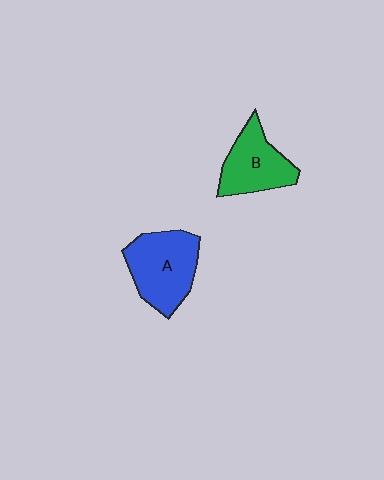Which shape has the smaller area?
Shape B (green).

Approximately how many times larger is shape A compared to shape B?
Approximately 1.2 times.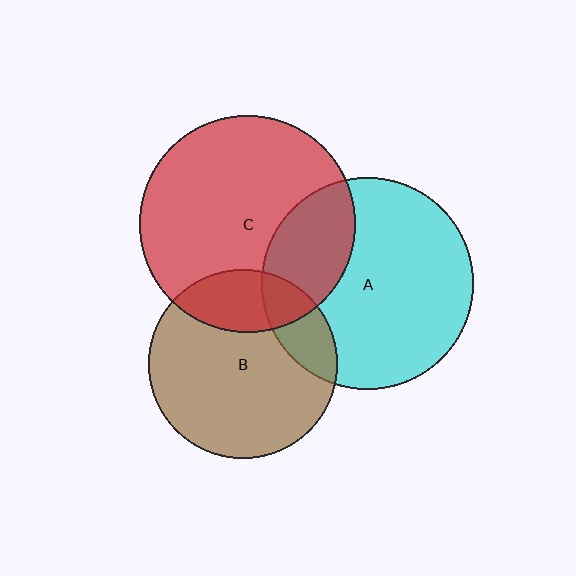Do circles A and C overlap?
Yes.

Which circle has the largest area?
Circle C (red).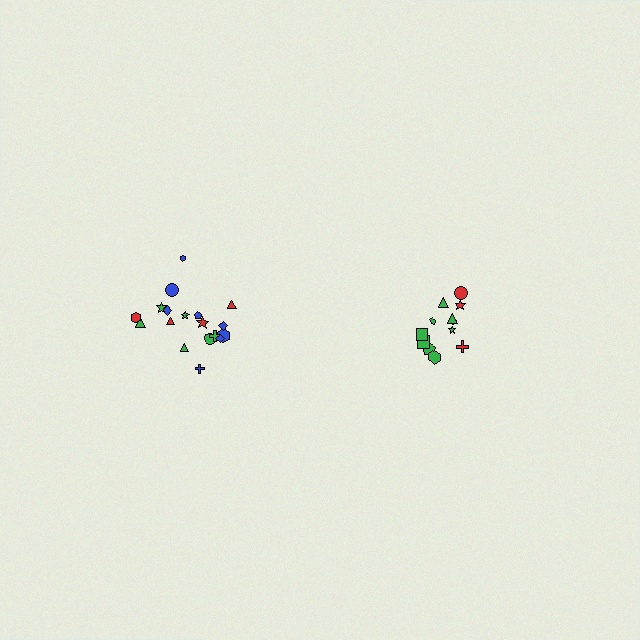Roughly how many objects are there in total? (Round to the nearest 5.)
Roughly 30 objects in total.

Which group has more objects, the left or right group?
The left group.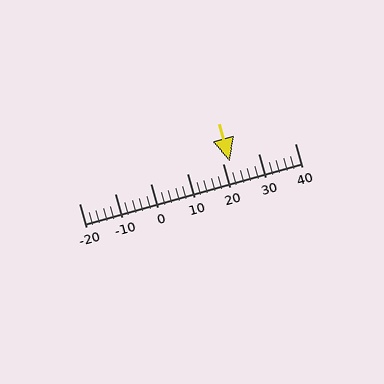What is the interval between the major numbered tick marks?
The major tick marks are spaced 10 units apart.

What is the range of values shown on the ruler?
The ruler shows values from -20 to 40.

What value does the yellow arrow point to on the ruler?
The yellow arrow points to approximately 22.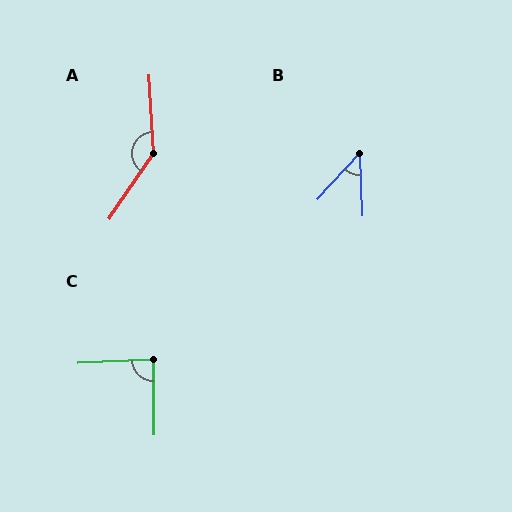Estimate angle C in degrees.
Approximately 88 degrees.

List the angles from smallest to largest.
B (45°), C (88°), A (142°).